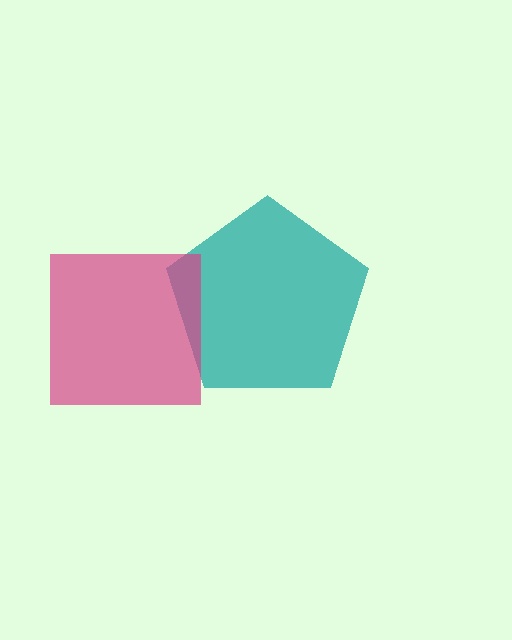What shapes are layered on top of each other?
The layered shapes are: a teal pentagon, a magenta square.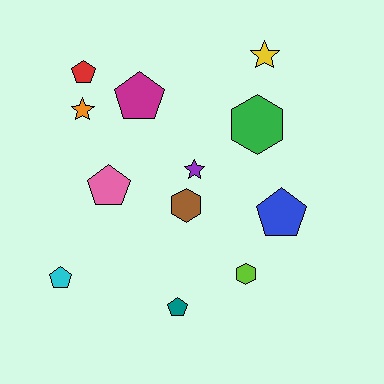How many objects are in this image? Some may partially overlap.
There are 12 objects.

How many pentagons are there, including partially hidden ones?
There are 6 pentagons.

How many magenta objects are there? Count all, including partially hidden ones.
There is 1 magenta object.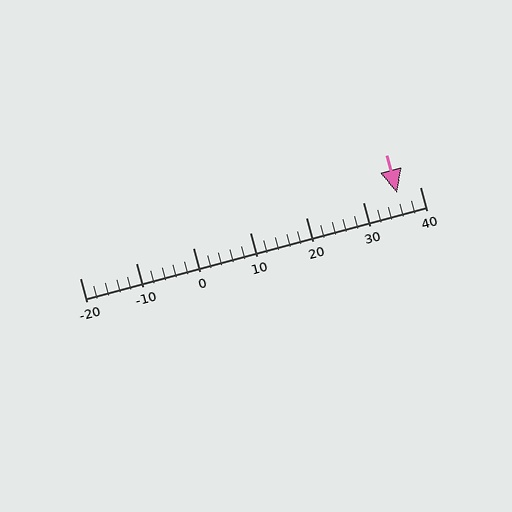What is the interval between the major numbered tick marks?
The major tick marks are spaced 10 units apart.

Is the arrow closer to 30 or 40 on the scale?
The arrow is closer to 40.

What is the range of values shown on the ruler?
The ruler shows values from -20 to 40.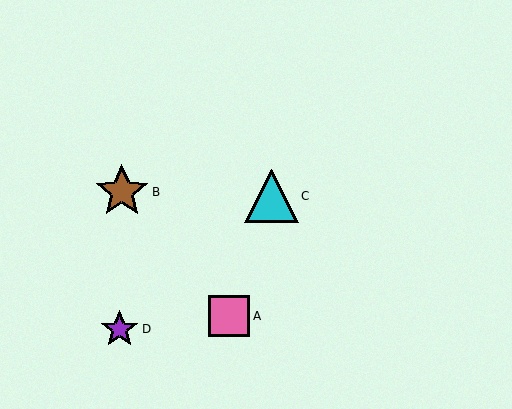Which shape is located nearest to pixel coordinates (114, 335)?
The purple star (labeled D) at (119, 329) is nearest to that location.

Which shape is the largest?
The brown star (labeled B) is the largest.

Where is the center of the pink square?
The center of the pink square is at (229, 316).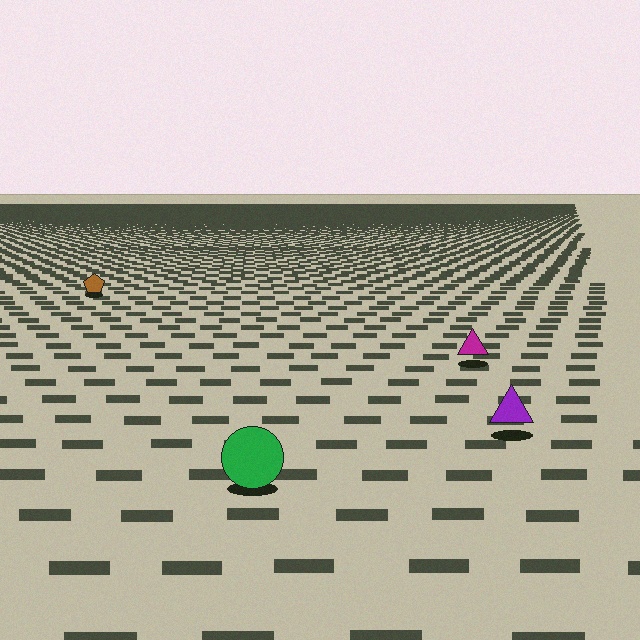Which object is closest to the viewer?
The green circle is closest. The texture marks near it are larger and more spread out.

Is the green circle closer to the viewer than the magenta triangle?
Yes. The green circle is closer — you can tell from the texture gradient: the ground texture is coarser near it.